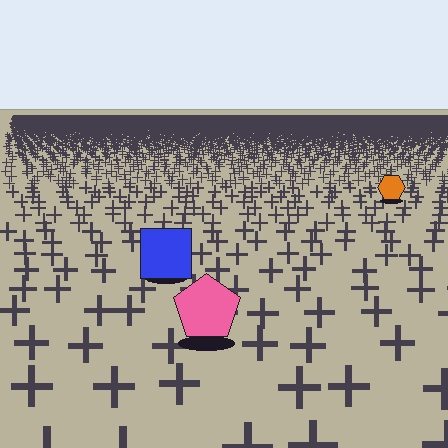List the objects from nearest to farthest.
From nearest to farthest: the pink pentagon, the blue square, the orange hexagon.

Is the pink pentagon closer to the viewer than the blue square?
Yes. The pink pentagon is closer — you can tell from the texture gradient: the ground texture is coarser near it.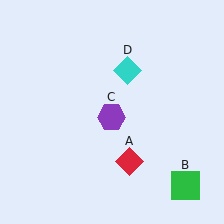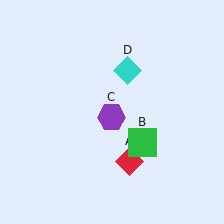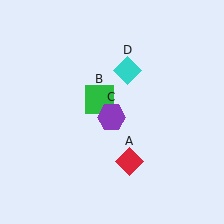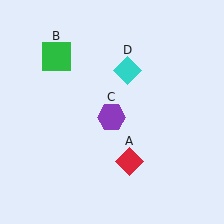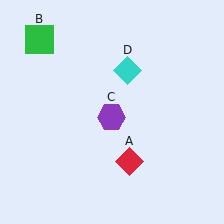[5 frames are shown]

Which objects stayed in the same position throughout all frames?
Red diamond (object A) and purple hexagon (object C) and cyan diamond (object D) remained stationary.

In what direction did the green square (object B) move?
The green square (object B) moved up and to the left.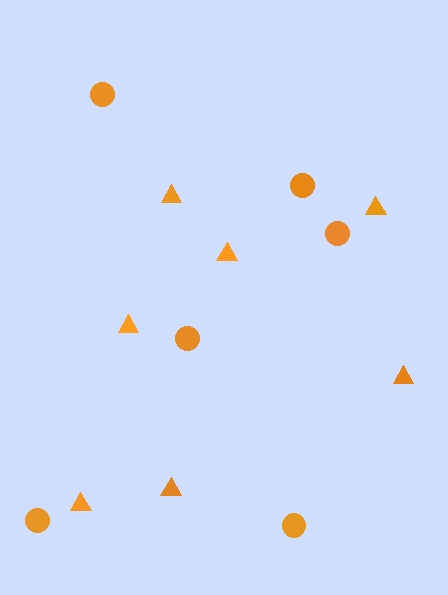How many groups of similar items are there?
There are 2 groups: one group of triangles (7) and one group of circles (6).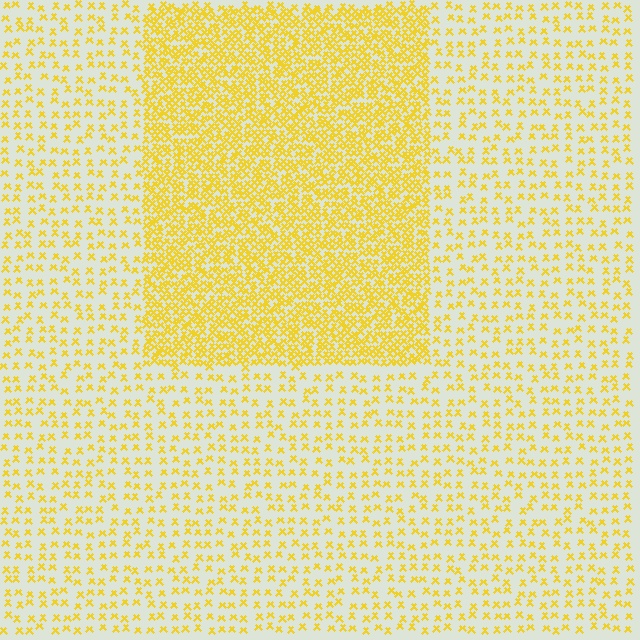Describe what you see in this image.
The image contains small yellow elements arranged at two different densities. A rectangle-shaped region is visible where the elements are more densely packed than the surrounding area.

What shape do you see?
I see a rectangle.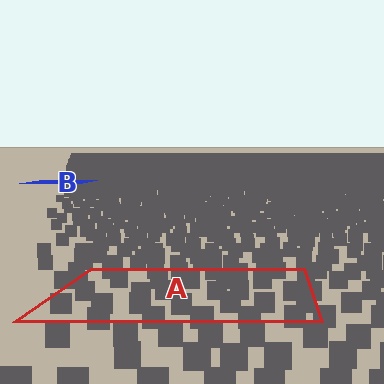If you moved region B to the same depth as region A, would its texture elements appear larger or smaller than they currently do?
They would appear larger. At a closer depth, the same texture elements are projected at a bigger on-screen size.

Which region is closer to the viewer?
Region A is closer. The texture elements there are larger and more spread out.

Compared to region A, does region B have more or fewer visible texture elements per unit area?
Region B has more texture elements per unit area — they are packed more densely because it is farther away.